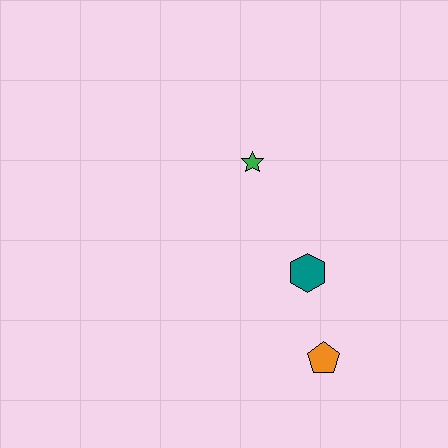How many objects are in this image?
There are 3 objects.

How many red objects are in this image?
There are no red objects.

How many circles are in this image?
There are no circles.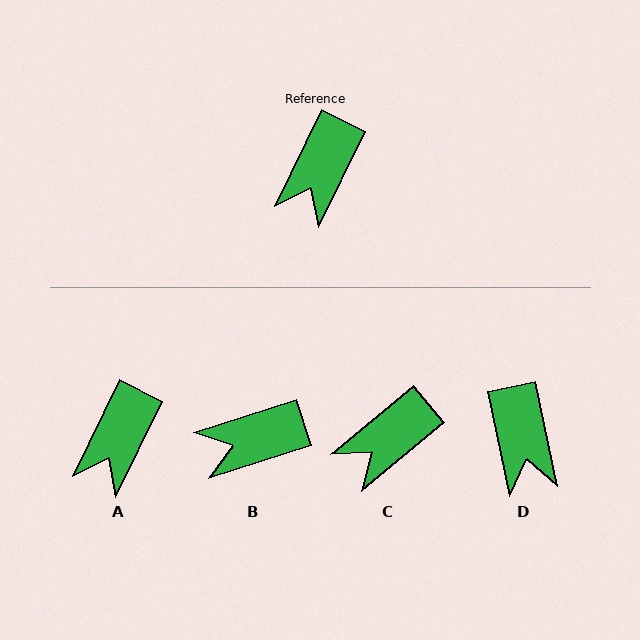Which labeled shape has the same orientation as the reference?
A.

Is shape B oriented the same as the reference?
No, it is off by about 46 degrees.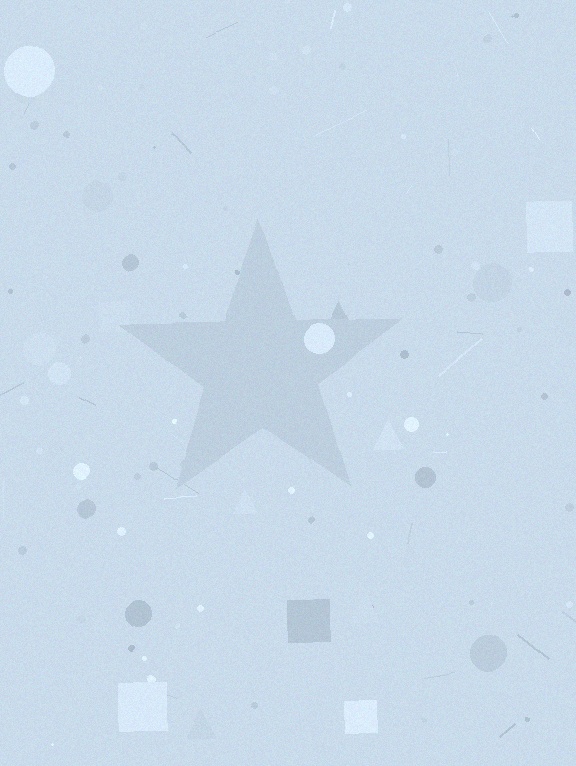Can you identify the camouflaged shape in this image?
The camouflaged shape is a star.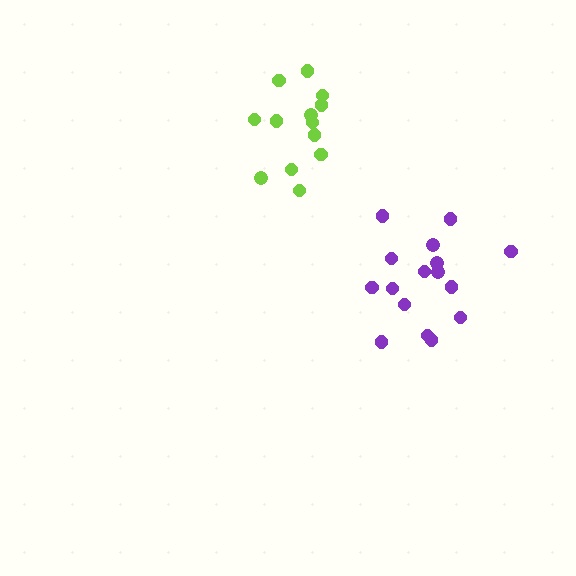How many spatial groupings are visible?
There are 2 spatial groupings.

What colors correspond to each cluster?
The clusters are colored: purple, lime.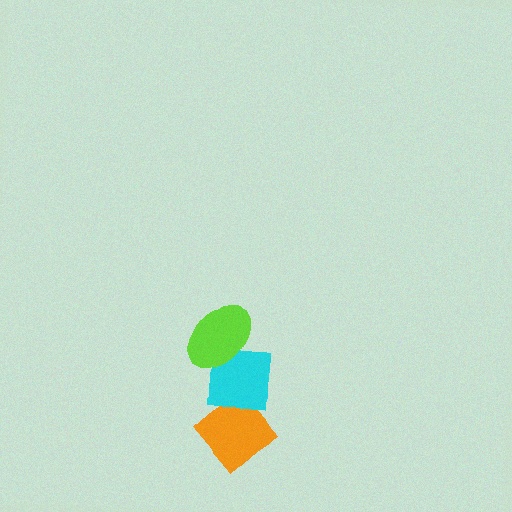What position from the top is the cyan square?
The cyan square is 2nd from the top.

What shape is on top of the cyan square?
The lime ellipse is on top of the cyan square.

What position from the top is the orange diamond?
The orange diamond is 3rd from the top.